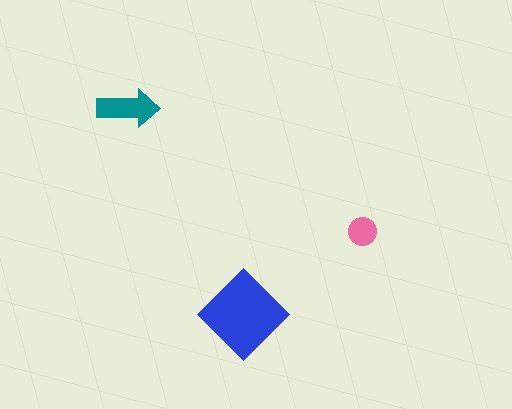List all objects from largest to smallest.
The blue diamond, the teal arrow, the pink circle.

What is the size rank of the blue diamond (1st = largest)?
1st.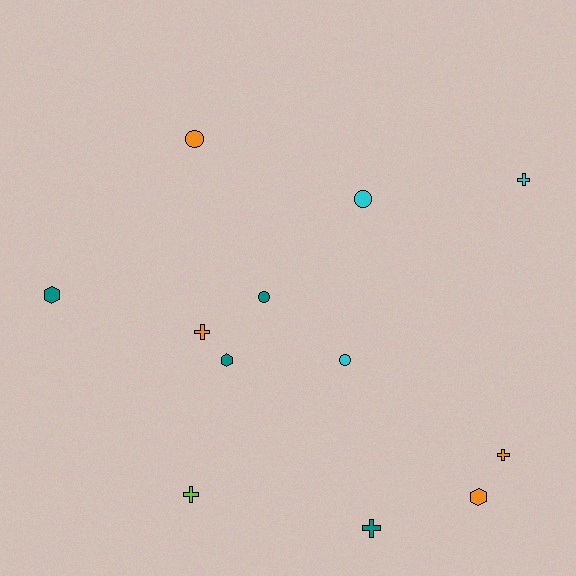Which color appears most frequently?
Teal, with 4 objects.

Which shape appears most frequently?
Cross, with 5 objects.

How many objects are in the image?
There are 12 objects.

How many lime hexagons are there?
There are no lime hexagons.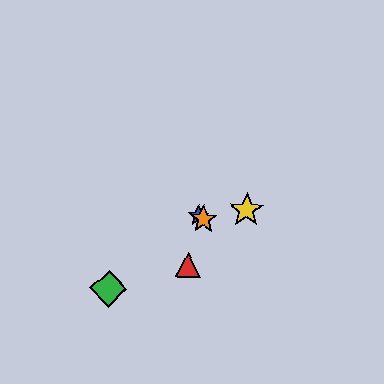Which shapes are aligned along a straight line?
The blue star, the purple star, the orange star are aligned along a straight line.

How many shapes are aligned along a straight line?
3 shapes (the blue star, the purple star, the orange star) are aligned along a straight line.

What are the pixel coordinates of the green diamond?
The green diamond is at (108, 289).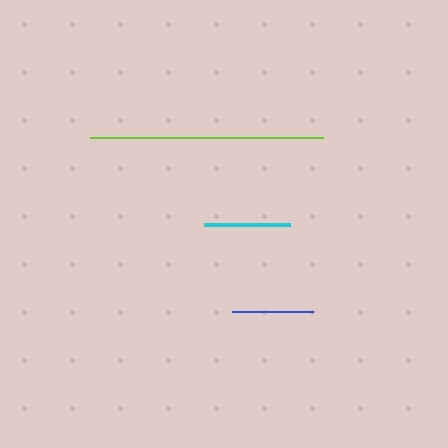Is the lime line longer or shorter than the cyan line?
The lime line is longer than the cyan line.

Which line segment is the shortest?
The blue line is the shortest at approximately 81 pixels.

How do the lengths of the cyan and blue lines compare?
The cyan and blue lines are approximately the same length.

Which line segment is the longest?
The lime line is the longest at approximately 233 pixels.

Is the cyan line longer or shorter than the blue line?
The cyan line is longer than the blue line.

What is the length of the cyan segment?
The cyan segment is approximately 85 pixels long.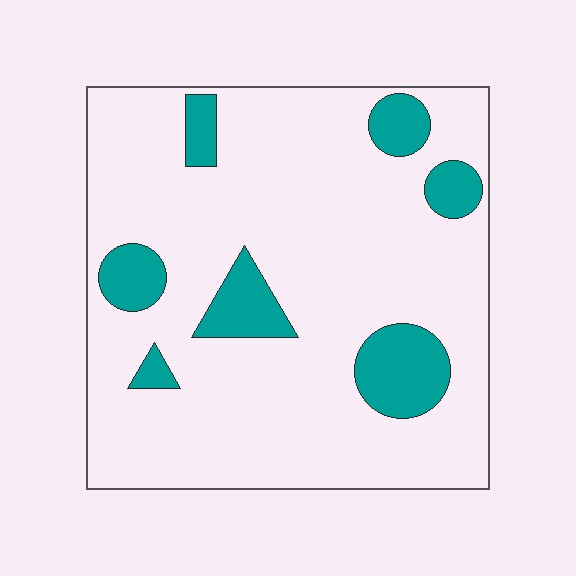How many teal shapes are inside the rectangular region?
7.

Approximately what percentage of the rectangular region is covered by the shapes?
Approximately 15%.